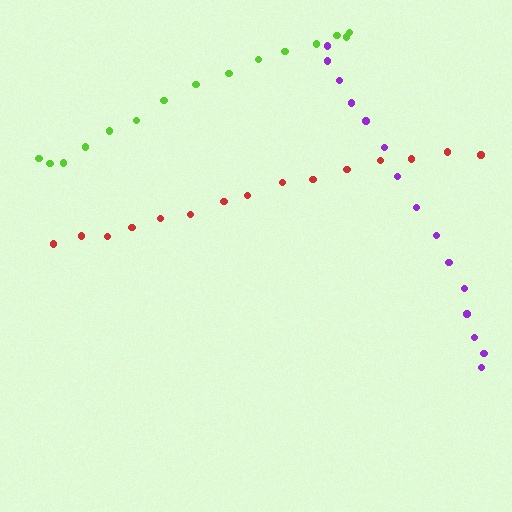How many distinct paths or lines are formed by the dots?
There are 3 distinct paths.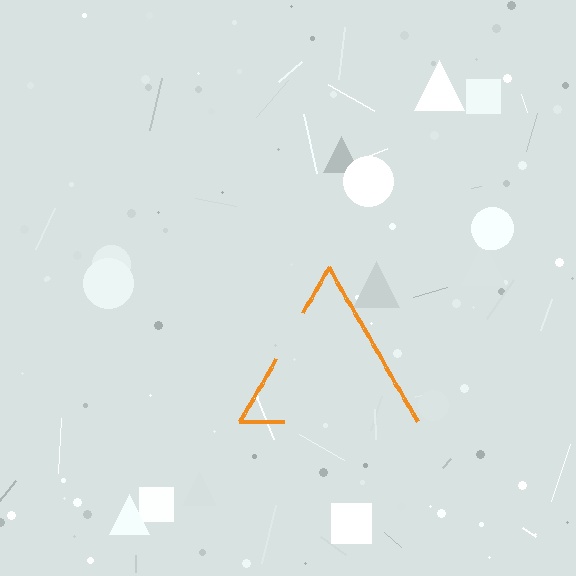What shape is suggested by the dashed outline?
The dashed outline suggests a triangle.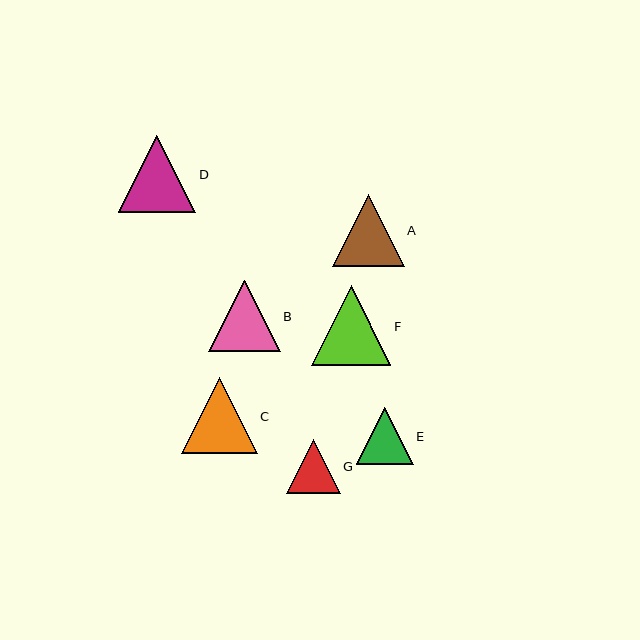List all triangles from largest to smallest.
From largest to smallest: F, D, C, A, B, E, G.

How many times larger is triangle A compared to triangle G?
Triangle A is approximately 1.3 times the size of triangle G.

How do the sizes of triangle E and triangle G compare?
Triangle E and triangle G are approximately the same size.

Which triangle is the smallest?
Triangle G is the smallest with a size of approximately 54 pixels.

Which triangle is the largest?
Triangle F is the largest with a size of approximately 79 pixels.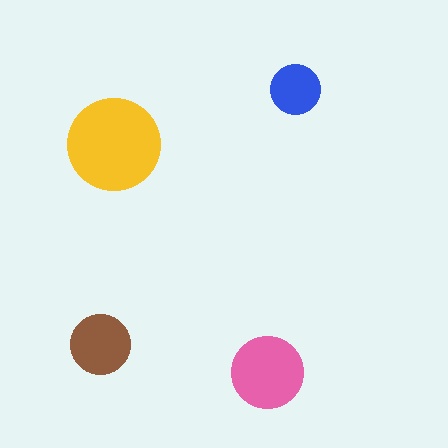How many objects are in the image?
There are 4 objects in the image.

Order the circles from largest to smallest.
the yellow one, the pink one, the brown one, the blue one.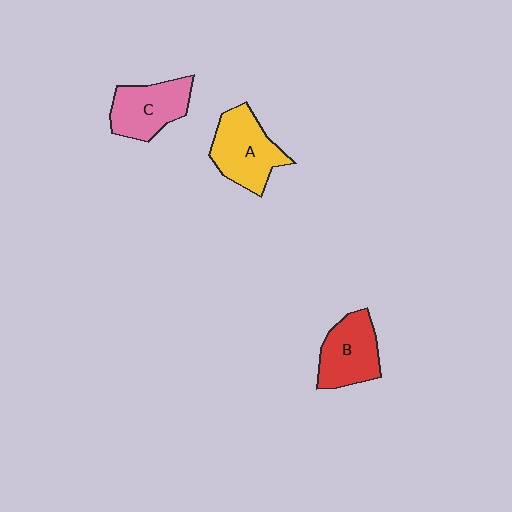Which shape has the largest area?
Shape A (yellow).